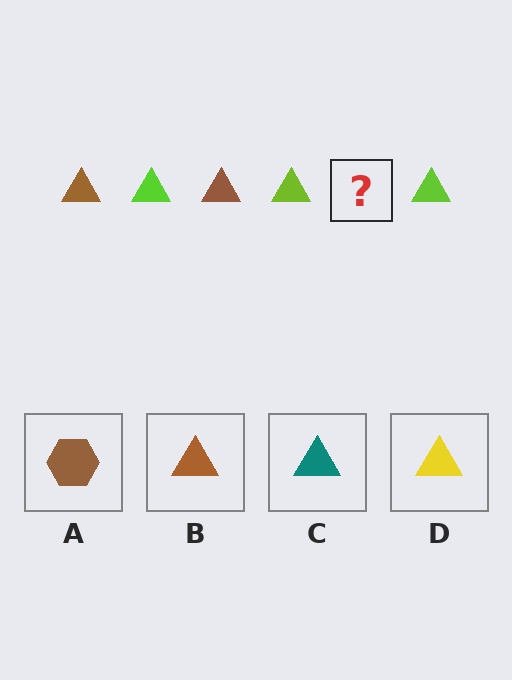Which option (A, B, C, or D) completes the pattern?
B.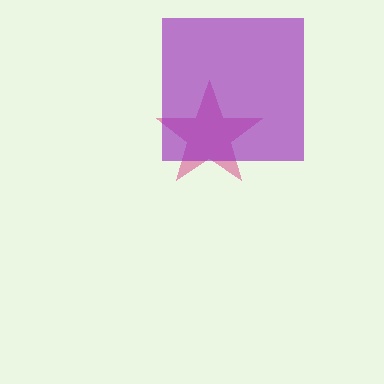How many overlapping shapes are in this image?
There are 2 overlapping shapes in the image.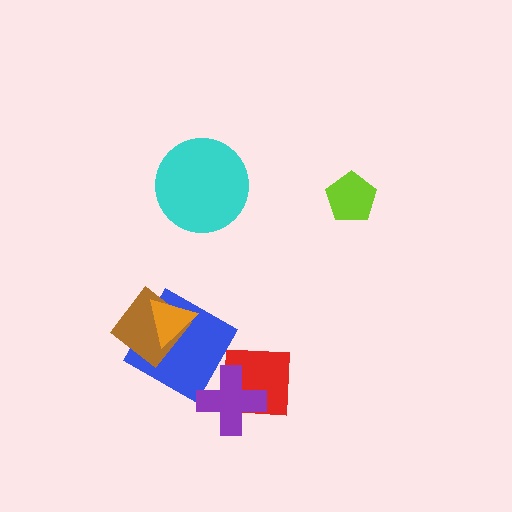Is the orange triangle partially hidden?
No, no other shape covers it.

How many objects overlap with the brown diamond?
2 objects overlap with the brown diamond.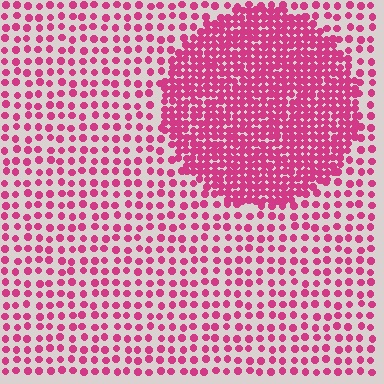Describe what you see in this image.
The image contains small magenta elements arranged at two different densities. A circle-shaped region is visible where the elements are more densely packed than the surrounding area.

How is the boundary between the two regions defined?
The boundary is defined by a change in element density (approximately 2.5x ratio). All elements are the same color, size, and shape.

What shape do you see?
I see a circle.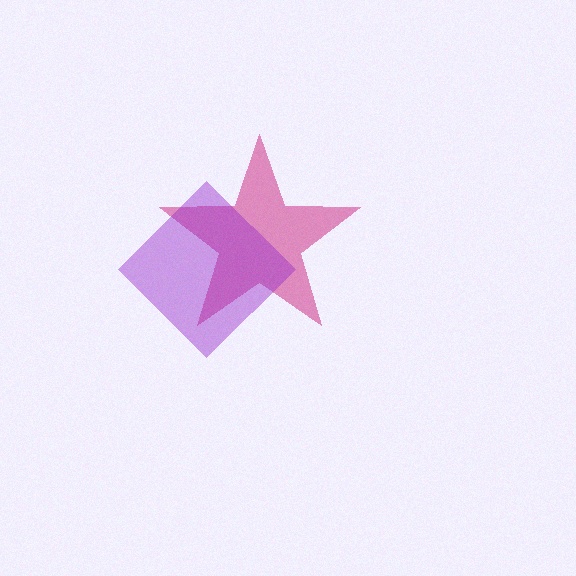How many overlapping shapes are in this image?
There are 2 overlapping shapes in the image.